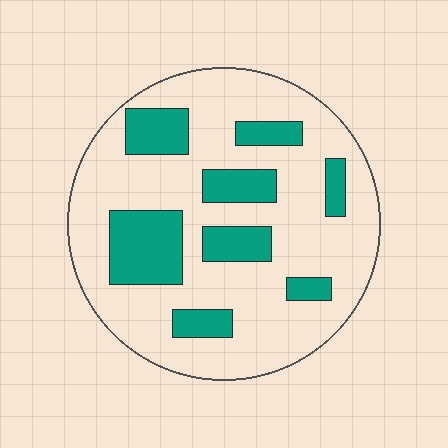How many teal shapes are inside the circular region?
8.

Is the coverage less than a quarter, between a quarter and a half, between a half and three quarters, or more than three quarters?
Between a quarter and a half.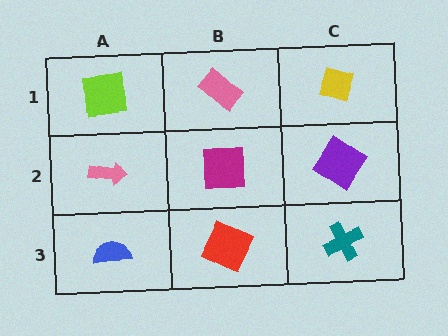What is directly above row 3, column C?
A purple diamond.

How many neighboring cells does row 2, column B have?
4.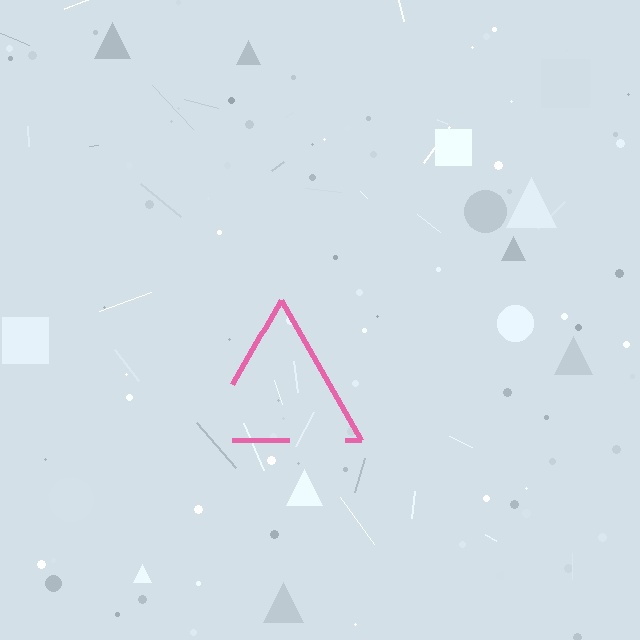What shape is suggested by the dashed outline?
The dashed outline suggests a triangle.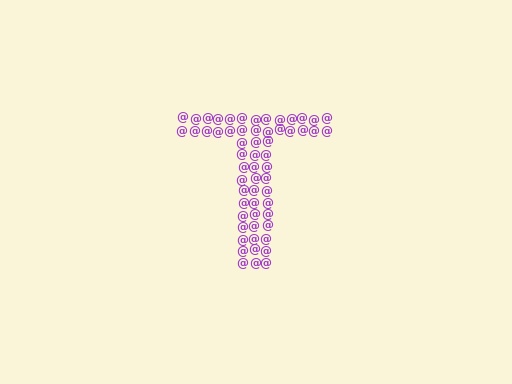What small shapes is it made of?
It is made of small at signs.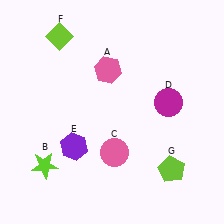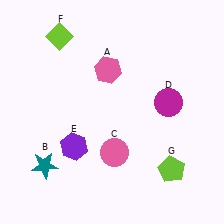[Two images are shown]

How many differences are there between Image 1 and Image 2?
There is 1 difference between the two images.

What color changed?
The star (B) changed from lime in Image 1 to teal in Image 2.